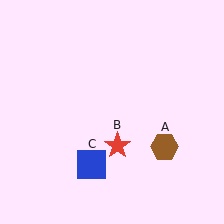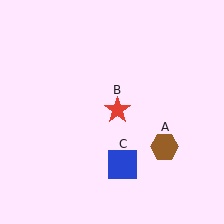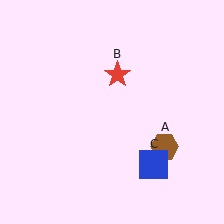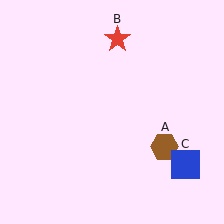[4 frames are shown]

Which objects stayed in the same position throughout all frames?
Brown hexagon (object A) remained stationary.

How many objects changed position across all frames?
2 objects changed position: red star (object B), blue square (object C).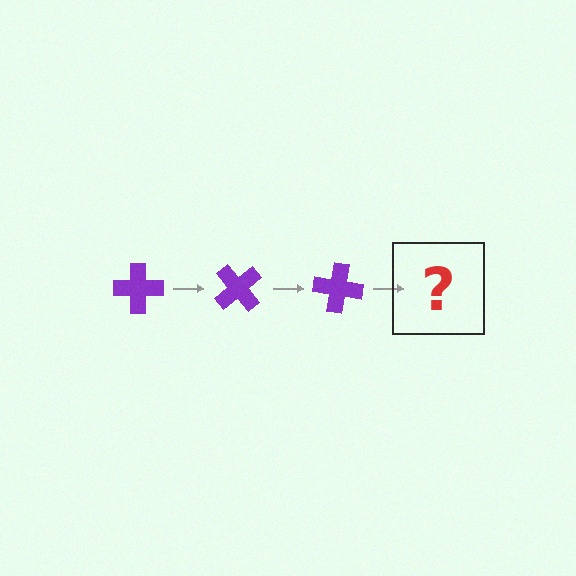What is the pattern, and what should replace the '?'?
The pattern is that the cross rotates 50 degrees each step. The '?' should be a purple cross rotated 150 degrees.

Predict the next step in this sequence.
The next step is a purple cross rotated 150 degrees.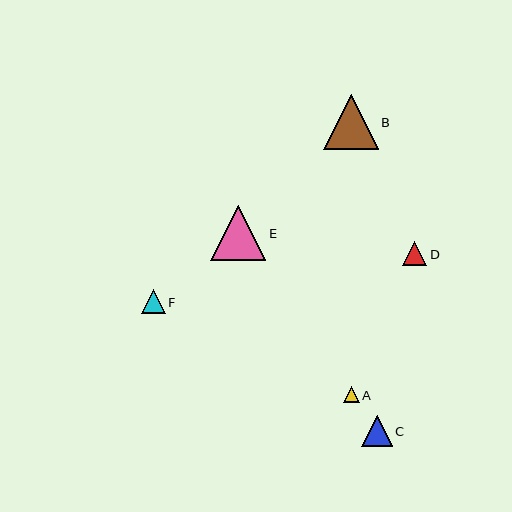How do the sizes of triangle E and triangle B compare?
Triangle E and triangle B are approximately the same size.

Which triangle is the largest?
Triangle E is the largest with a size of approximately 55 pixels.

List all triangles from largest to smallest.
From largest to smallest: E, B, C, D, F, A.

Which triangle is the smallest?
Triangle A is the smallest with a size of approximately 16 pixels.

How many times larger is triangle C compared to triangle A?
Triangle C is approximately 1.9 times the size of triangle A.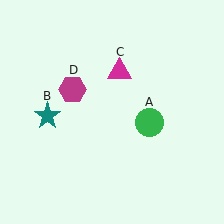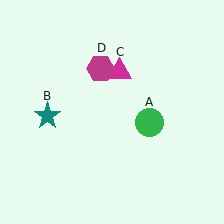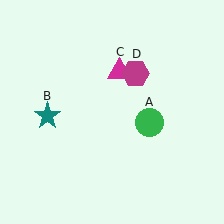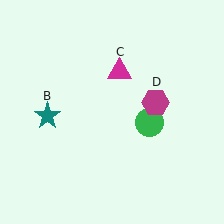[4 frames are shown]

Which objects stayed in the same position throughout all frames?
Green circle (object A) and teal star (object B) and magenta triangle (object C) remained stationary.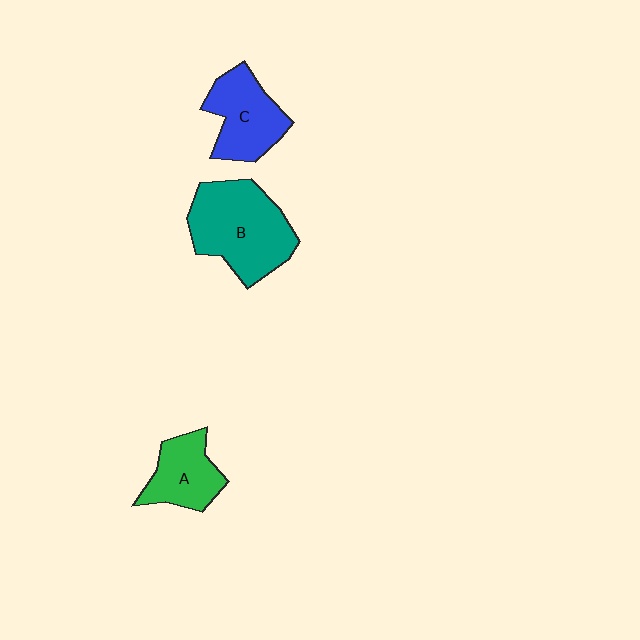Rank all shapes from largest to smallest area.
From largest to smallest: B (teal), C (blue), A (green).